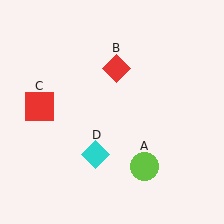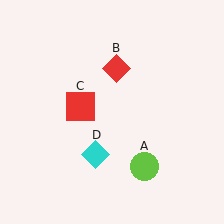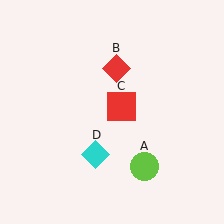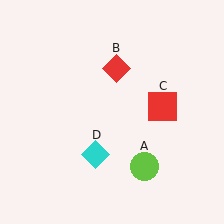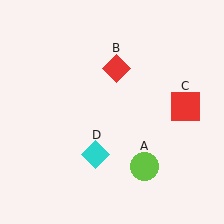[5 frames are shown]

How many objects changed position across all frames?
1 object changed position: red square (object C).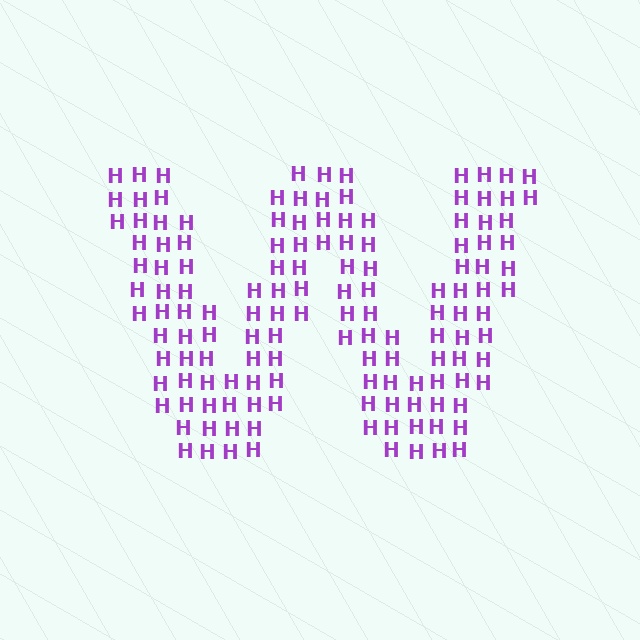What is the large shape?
The large shape is the letter W.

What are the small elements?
The small elements are letter H's.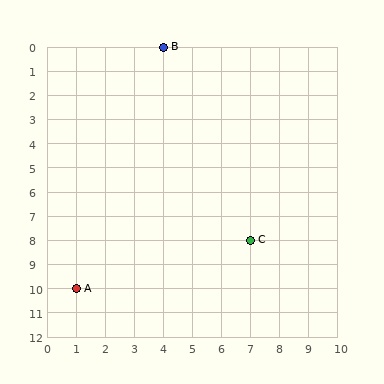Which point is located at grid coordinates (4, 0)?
Point B is at (4, 0).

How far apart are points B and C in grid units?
Points B and C are 3 columns and 8 rows apart (about 8.5 grid units diagonally).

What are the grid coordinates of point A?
Point A is at grid coordinates (1, 10).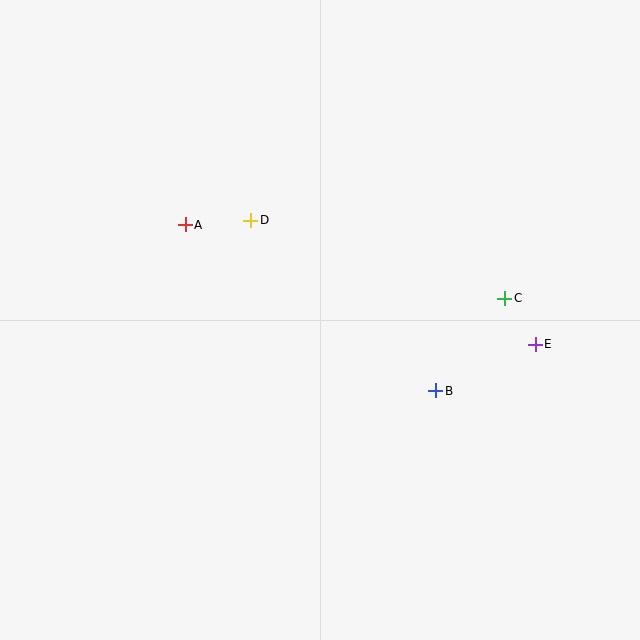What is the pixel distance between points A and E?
The distance between A and E is 370 pixels.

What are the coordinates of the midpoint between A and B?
The midpoint between A and B is at (310, 308).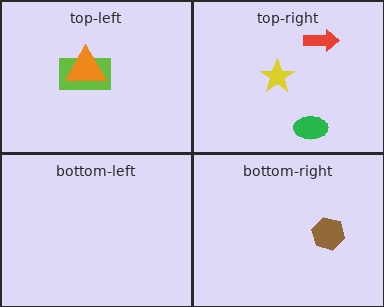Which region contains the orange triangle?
The top-left region.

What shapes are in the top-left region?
The lime rectangle, the orange triangle.